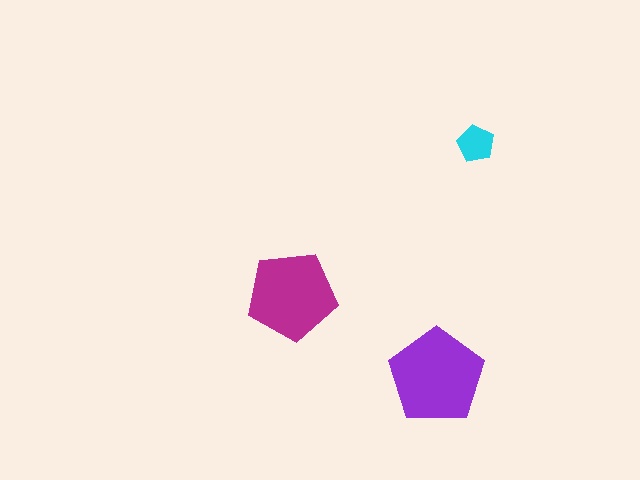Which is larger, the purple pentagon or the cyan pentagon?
The purple one.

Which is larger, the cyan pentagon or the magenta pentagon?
The magenta one.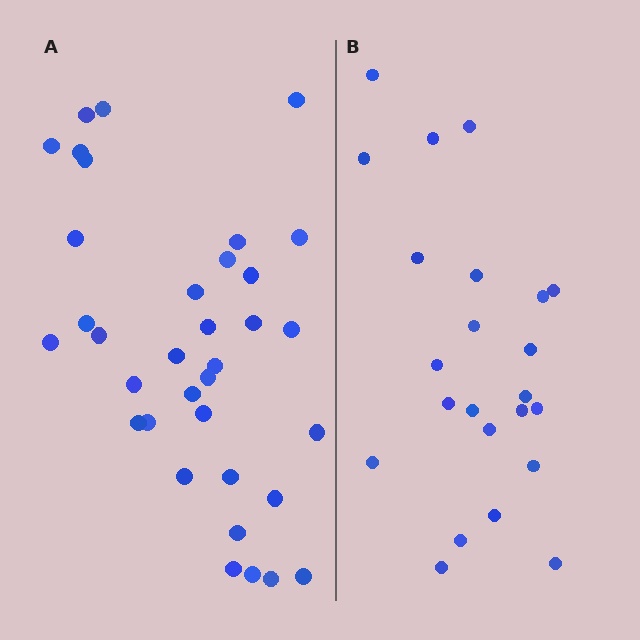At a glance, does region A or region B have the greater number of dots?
Region A (the left region) has more dots.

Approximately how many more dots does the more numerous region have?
Region A has roughly 12 or so more dots than region B.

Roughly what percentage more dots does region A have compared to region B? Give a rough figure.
About 50% more.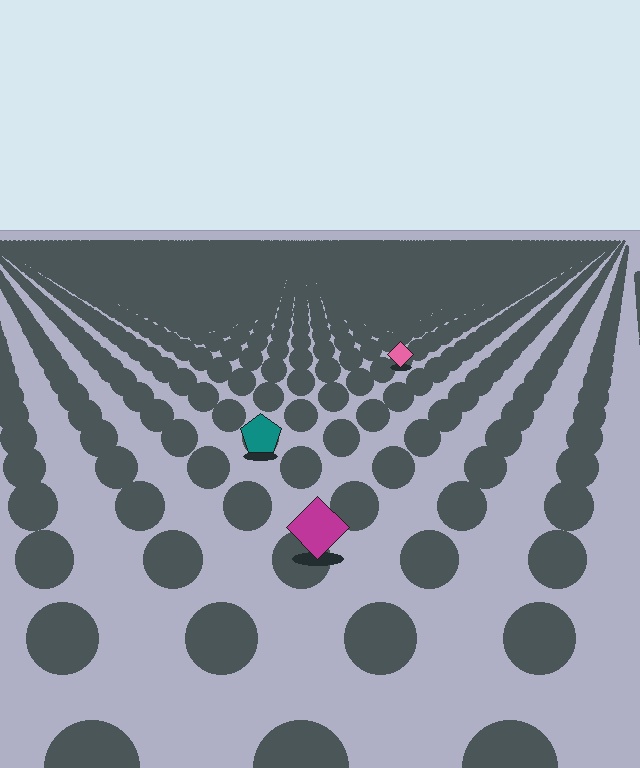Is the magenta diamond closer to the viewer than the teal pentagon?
Yes. The magenta diamond is closer — you can tell from the texture gradient: the ground texture is coarser near it.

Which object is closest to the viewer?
The magenta diamond is closest. The texture marks near it are larger and more spread out.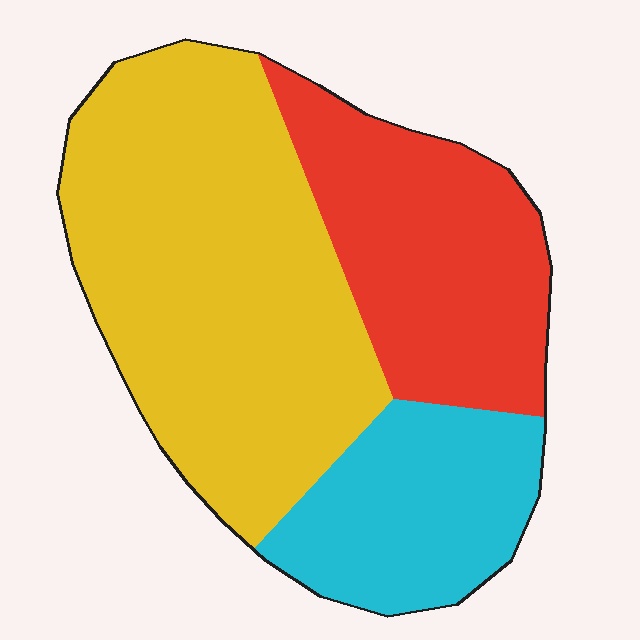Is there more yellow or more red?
Yellow.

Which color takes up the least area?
Cyan, at roughly 20%.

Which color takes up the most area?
Yellow, at roughly 50%.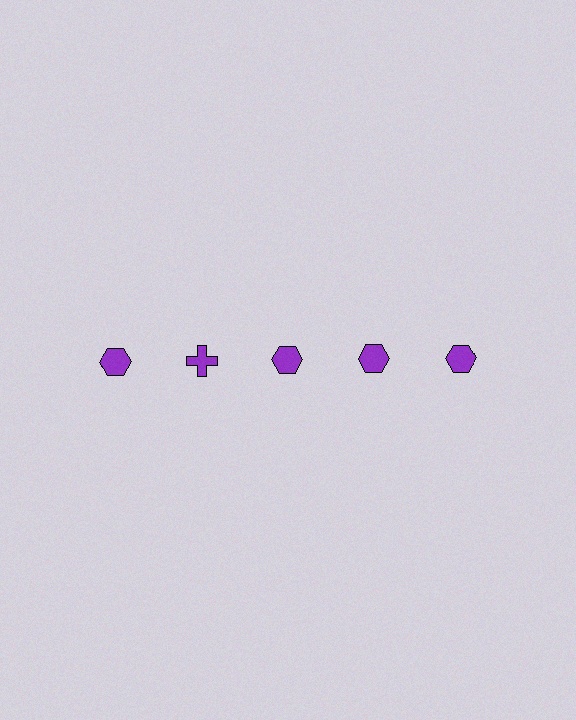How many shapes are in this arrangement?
There are 5 shapes arranged in a grid pattern.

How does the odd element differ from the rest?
It has a different shape: cross instead of hexagon.